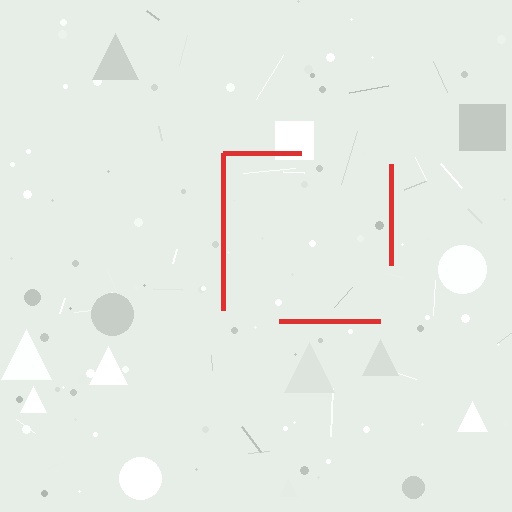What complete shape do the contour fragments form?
The contour fragments form a square.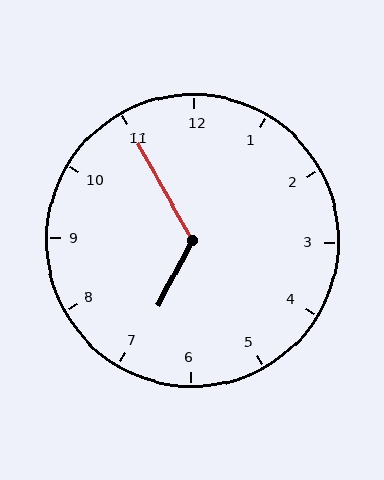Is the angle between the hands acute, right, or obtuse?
It is obtuse.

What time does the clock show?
6:55.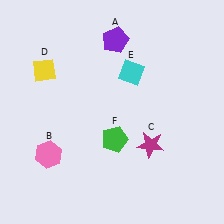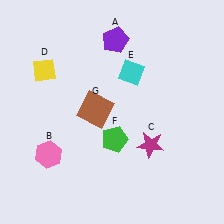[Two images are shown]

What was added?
A brown square (G) was added in Image 2.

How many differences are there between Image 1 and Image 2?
There is 1 difference between the two images.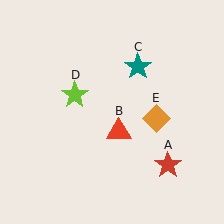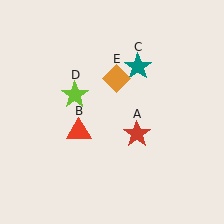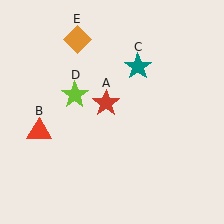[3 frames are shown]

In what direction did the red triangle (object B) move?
The red triangle (object B) moved left.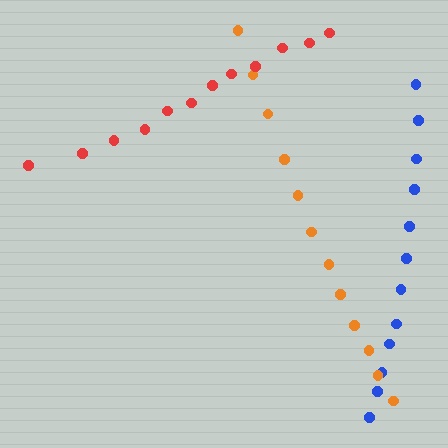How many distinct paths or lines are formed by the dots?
There are 3 distinct paths.